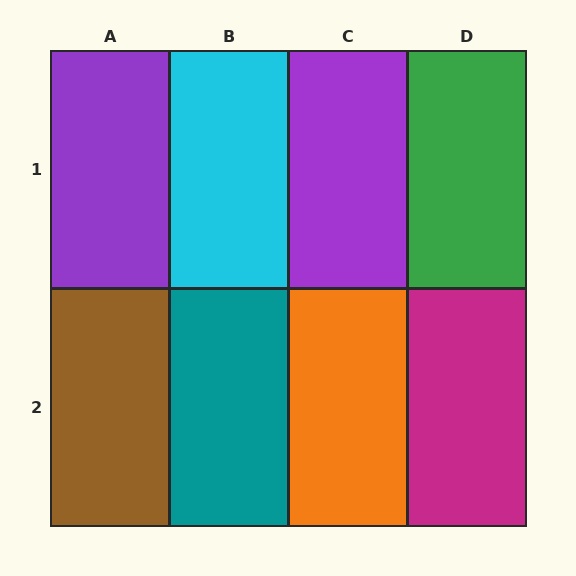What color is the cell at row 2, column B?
Teal.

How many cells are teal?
1 cell is teal.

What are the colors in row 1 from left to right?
Purple, cyan, purple, green.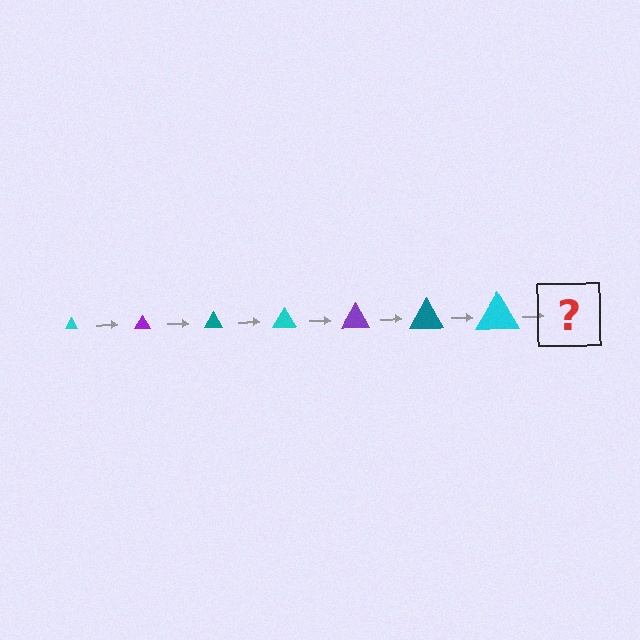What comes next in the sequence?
The next element should be a purple triangle, larger than the previous one.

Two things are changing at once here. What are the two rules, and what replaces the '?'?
The two rules are that the triangle grows larger each step and the color cycles through cyan, purple, and teal. The '?' should be a purple triangle, larger than the previous one.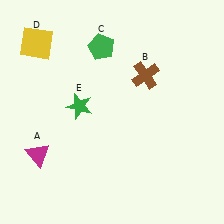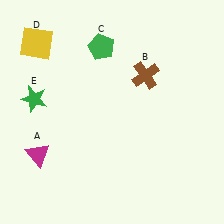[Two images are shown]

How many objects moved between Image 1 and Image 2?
1 object moved between the two images.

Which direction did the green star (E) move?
The green star (E) moved left.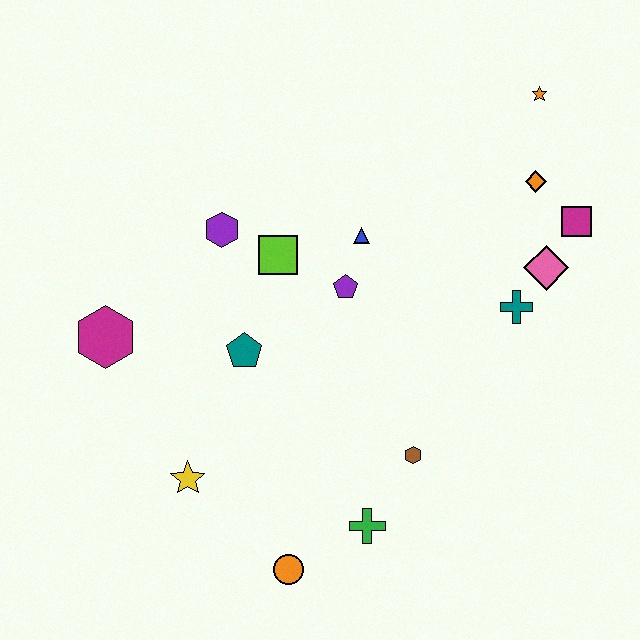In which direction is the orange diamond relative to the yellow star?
The orange diamond is to the right of the yellow star.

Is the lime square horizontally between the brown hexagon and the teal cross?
No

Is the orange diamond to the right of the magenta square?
No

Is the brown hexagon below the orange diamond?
Yes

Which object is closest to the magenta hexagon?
The teal pentagon is closest to the magenta hexagon.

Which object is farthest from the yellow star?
The orange star is farthest from the yellow star.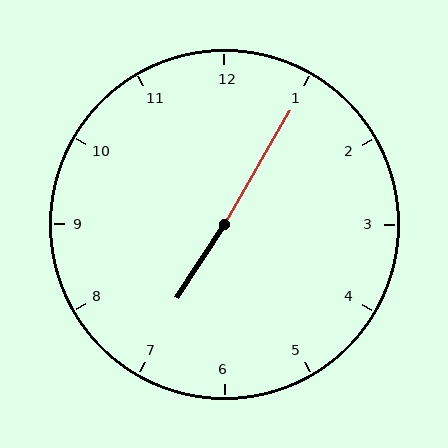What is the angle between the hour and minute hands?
Approximately 178 degrees.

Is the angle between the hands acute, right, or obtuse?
It is obtuse.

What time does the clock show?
7:05.